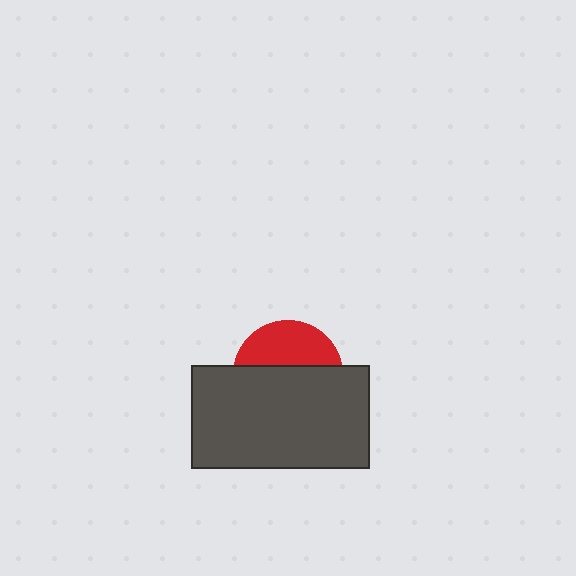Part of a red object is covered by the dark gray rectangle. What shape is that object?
It is a circle.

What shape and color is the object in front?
The object in front is a dark gray rectangle.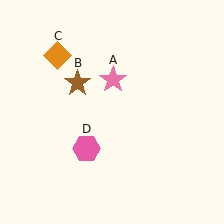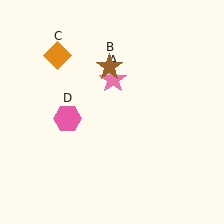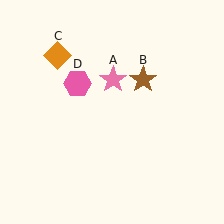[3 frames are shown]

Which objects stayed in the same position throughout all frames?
Pink star (object A) and orange diamond (object C) remained stationary.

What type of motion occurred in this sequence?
The brown star (object B), pink hexagon (object D) rotated clockwise around the center of the scene.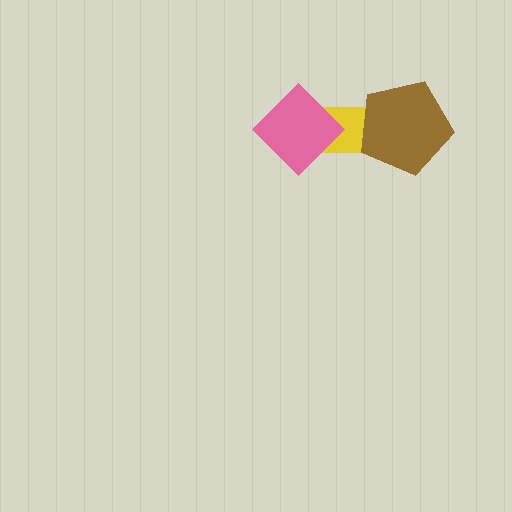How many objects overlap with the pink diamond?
1 object overlaps with the pink diamond.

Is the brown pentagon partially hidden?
No, no other shape covers it.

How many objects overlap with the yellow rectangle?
2 objects overlap with the yellow rectangle.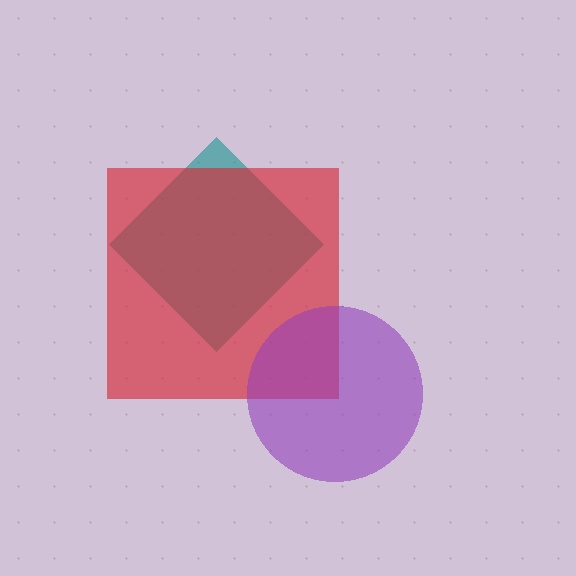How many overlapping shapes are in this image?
There are 3 overlapping shapes in the image.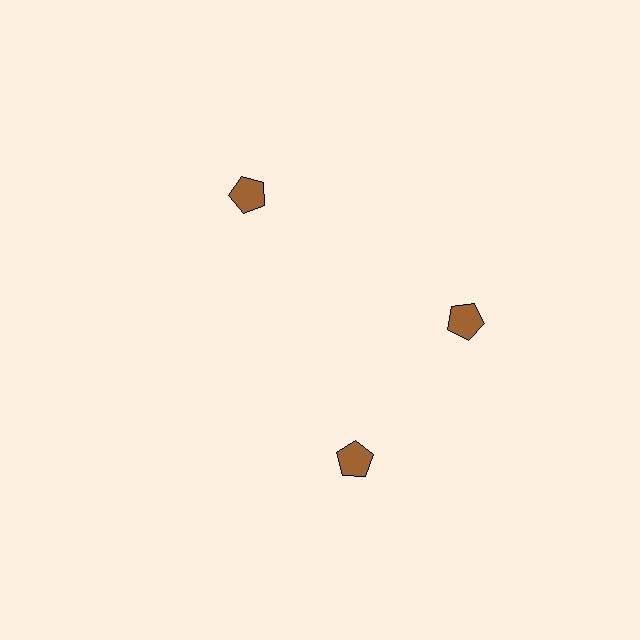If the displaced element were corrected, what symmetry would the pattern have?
It would have 3-fold rotational symmetry — the pattern would map onto itself every 120 degrees.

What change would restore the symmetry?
The symmetry would be restored by rotating it back into even spacing with its neighbors so that all 3 pentagons sit at equal angles and equal distance from the center.